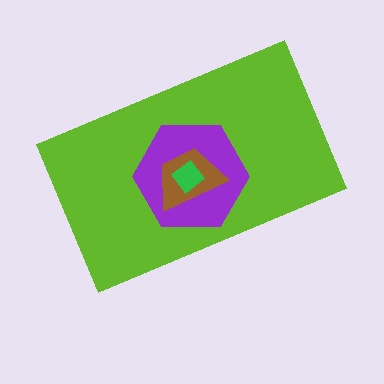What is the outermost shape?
The lime rectangle.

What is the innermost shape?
The green diamond.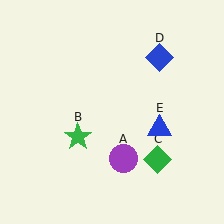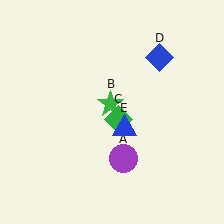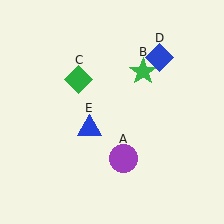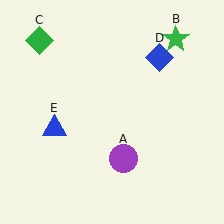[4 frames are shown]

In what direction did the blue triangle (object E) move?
The blue triangle (object E) moved left.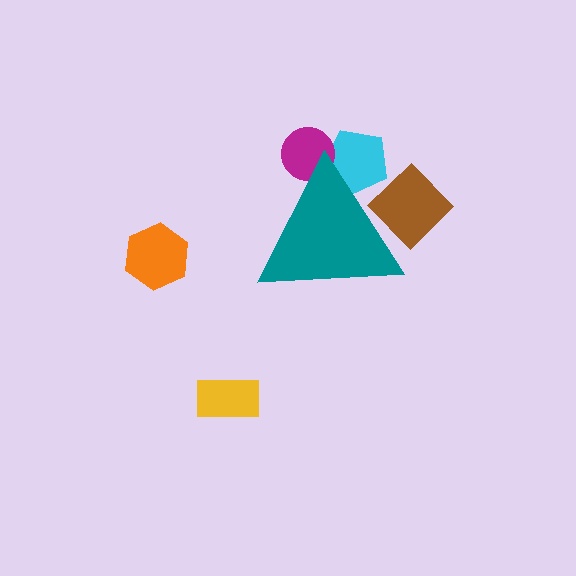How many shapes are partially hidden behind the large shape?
3 shapes are partially hidden.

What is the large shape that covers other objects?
A teal triangle.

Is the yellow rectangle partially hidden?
No, the yellow rectangle is fully visible.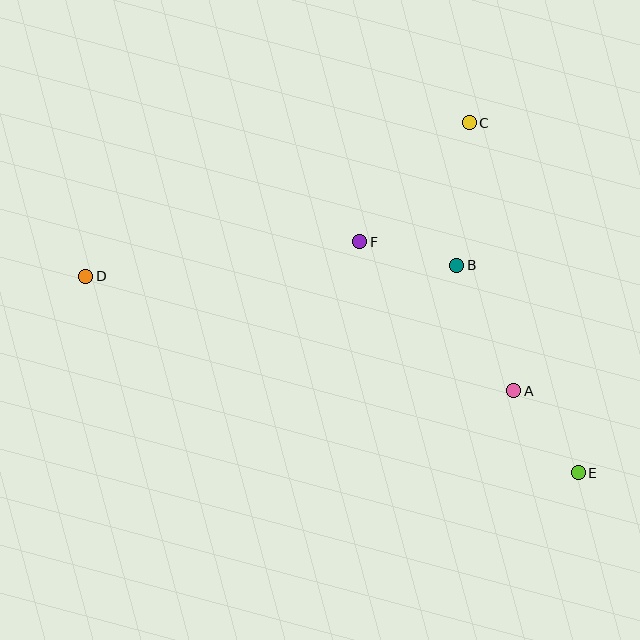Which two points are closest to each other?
Points B and F are closest to each other.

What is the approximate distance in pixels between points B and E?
The distance between B and E is approximately 241 pixels.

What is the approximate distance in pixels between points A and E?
The distance between A and E is approximately 104 pixels.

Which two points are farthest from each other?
Points D and E are farthest from each other.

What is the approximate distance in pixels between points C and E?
The distance between C and E is approximately 367 pixels.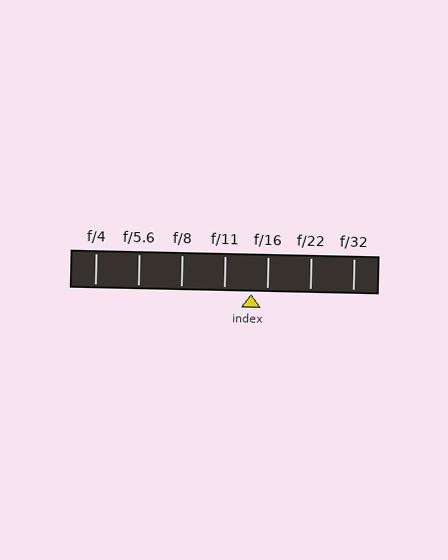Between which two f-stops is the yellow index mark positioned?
The index mark is between f/11 and f/16.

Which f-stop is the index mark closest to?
The index mark is closest to f/16.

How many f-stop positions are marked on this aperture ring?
There are 7 f-stop positions marked.